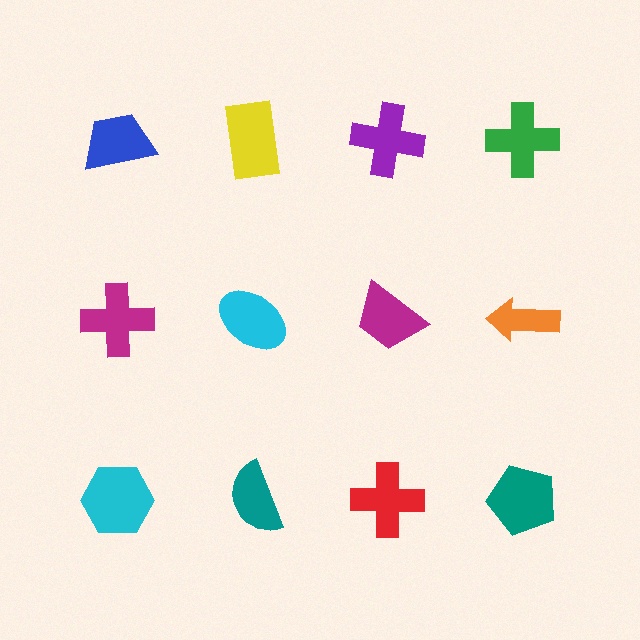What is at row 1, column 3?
A purple cross.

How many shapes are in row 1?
4 shapes.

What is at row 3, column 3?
A red cross.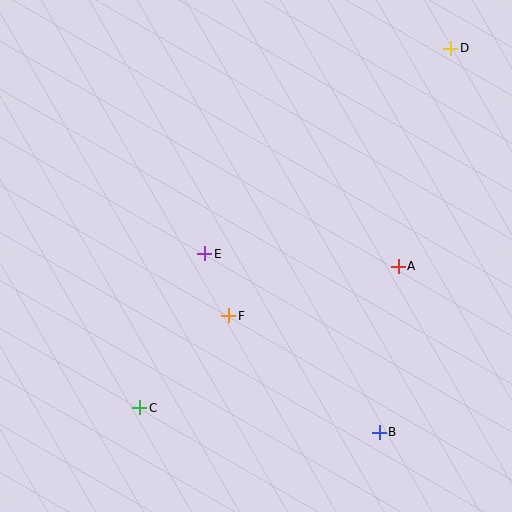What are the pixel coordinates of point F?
Point F is at (229, 316).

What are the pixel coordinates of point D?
Point D is at (451, 48).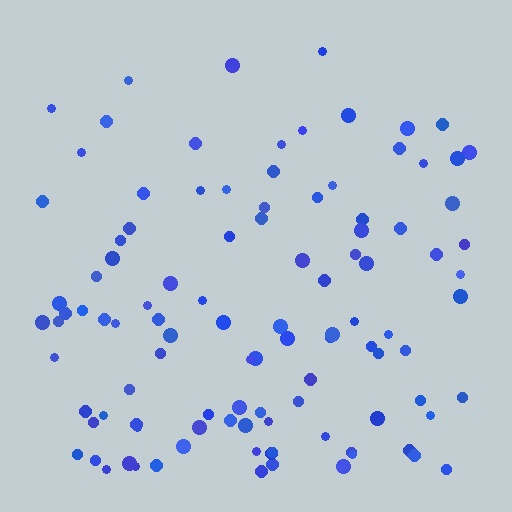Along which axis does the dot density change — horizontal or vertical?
Vertical.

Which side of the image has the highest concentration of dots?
The bottom.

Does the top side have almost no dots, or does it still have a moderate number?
Still a moderate number, just noticeably fewer than the bottom.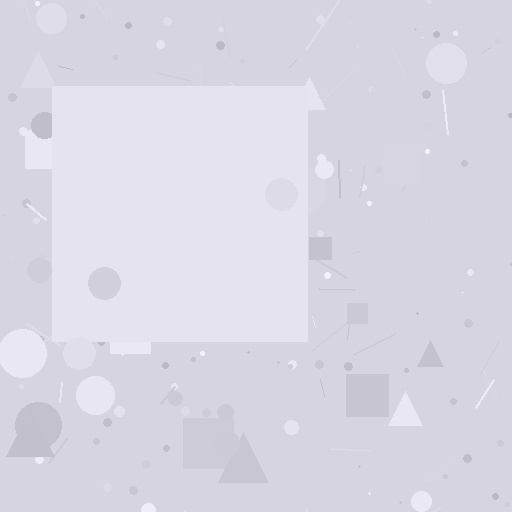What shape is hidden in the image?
A square is hidden in the image.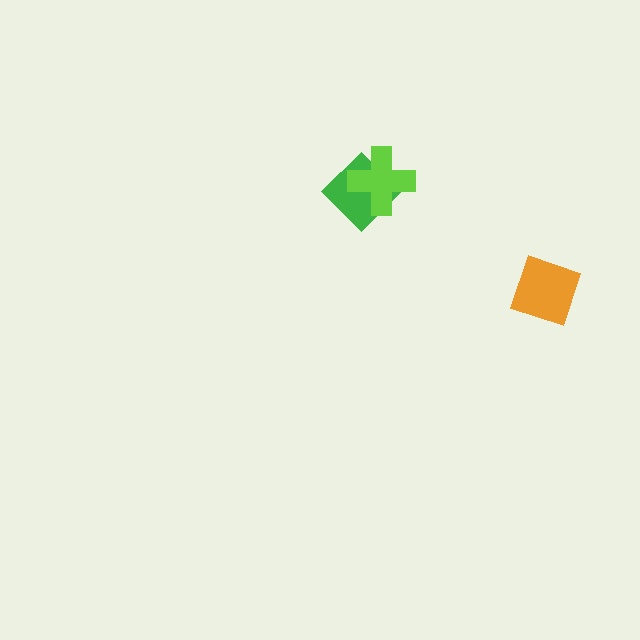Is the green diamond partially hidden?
Yes, it is partially covered by another shape.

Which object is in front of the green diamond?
The lime cross is in front of the green diamond.